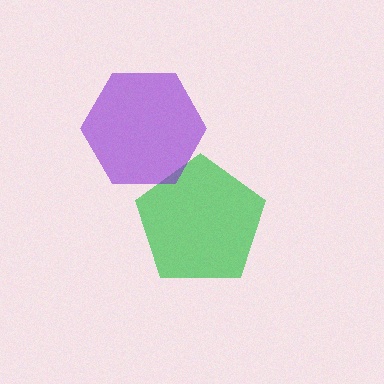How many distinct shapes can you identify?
There are 2 distinct shapes: a green pentagon, a purple hexagon.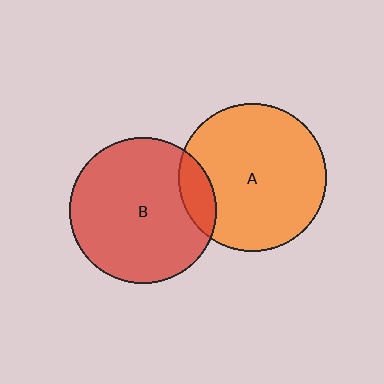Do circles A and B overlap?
Yes.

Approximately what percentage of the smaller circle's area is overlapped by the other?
Approximately 15%.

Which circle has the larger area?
Circle A (orange).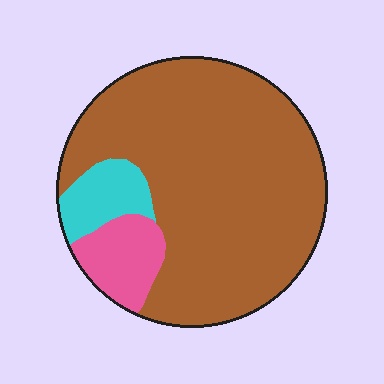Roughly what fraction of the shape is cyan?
Cyan covers roughly 10% of the shape.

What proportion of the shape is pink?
Pink takes up less than a quarter of the shape.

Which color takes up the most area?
Brown, at roughly 80%.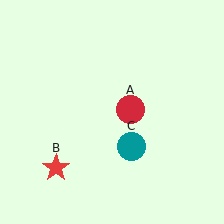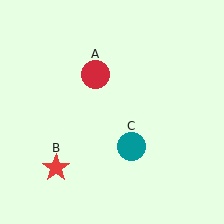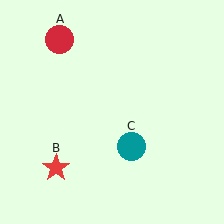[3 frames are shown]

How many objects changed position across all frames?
1 object changed position: red circle (object A).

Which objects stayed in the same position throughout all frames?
Red star (object B) and teal circle (object C) remained stationary.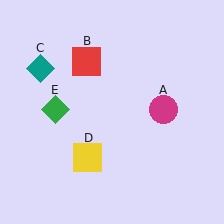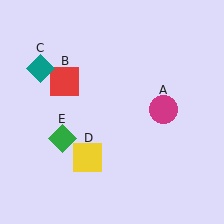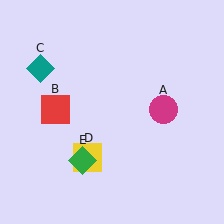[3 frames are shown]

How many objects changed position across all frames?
2 objects changed position: red square (object B), green diamond (object E).